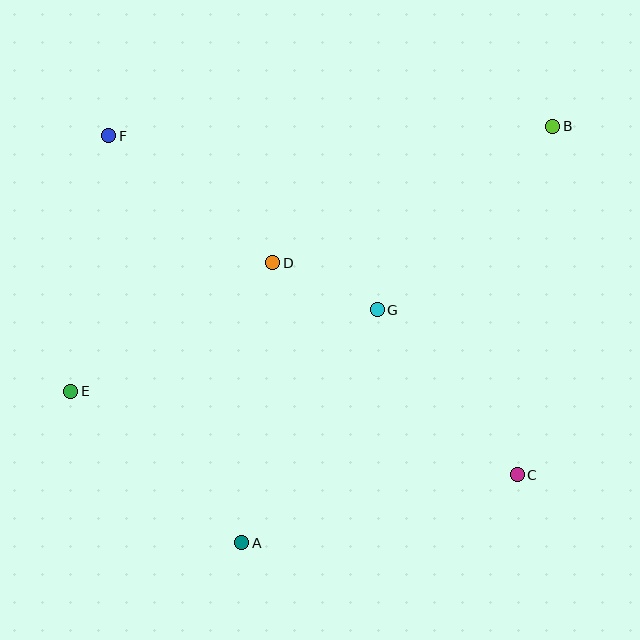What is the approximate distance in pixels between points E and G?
The distance between E and G is approximately 317 pixels.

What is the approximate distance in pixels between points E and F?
The distance between E and F is approximately 258 pixels.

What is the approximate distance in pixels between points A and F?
The distance between A and F is approximately 428 pixels.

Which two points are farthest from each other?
Points B and E are farthest from each other.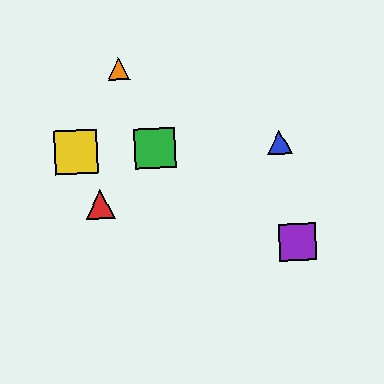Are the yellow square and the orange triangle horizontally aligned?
No, the yellow square is at y≈152 and the orange triangle is at y≈69.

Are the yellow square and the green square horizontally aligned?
Yes, both are at y≈152.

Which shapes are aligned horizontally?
The blue triangle, the green square, the yellow square are aligned horizontally.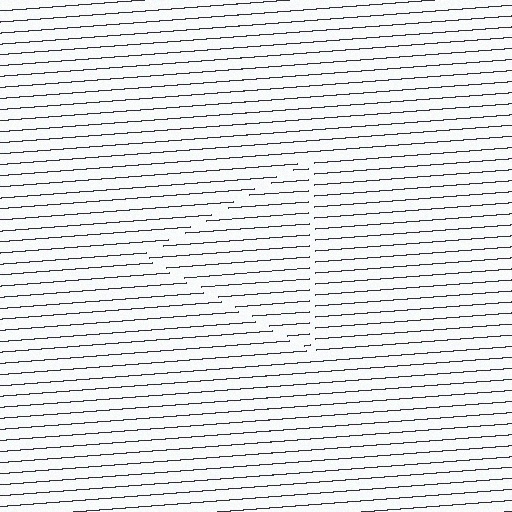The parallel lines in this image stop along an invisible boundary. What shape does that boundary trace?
An illusory triangle. The interior of the shape contains the same grating, shifted by half a period — the contour is defined by the phase discontinuity where line-ends from the inner and outer gratings abut.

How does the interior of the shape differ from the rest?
The interior of the shape contains the same grating, shifted by half a period — the contour is defined by the phase discontinuity where line-ends from the inner and outer gratings abut.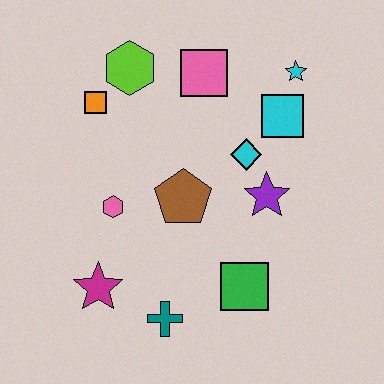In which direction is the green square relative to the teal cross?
The green square is to the right of the teal cross.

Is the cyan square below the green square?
No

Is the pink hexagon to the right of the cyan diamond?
No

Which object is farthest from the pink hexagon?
The cyan star is farthest from the pink hexagon.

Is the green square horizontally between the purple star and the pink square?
Yes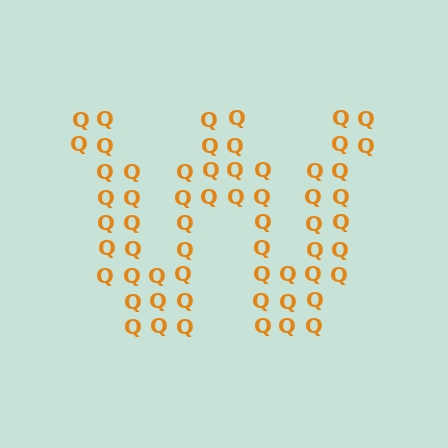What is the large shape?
The large shape is the letter W.